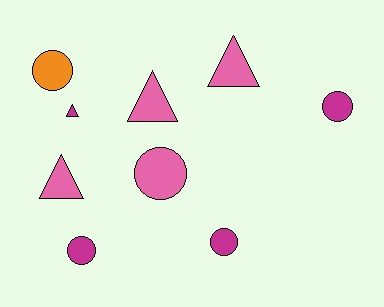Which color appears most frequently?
Pink, with 4 objects.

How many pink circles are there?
There is 1 pink circle.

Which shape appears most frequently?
Circle, with 5 objects.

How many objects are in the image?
There are 9 objects.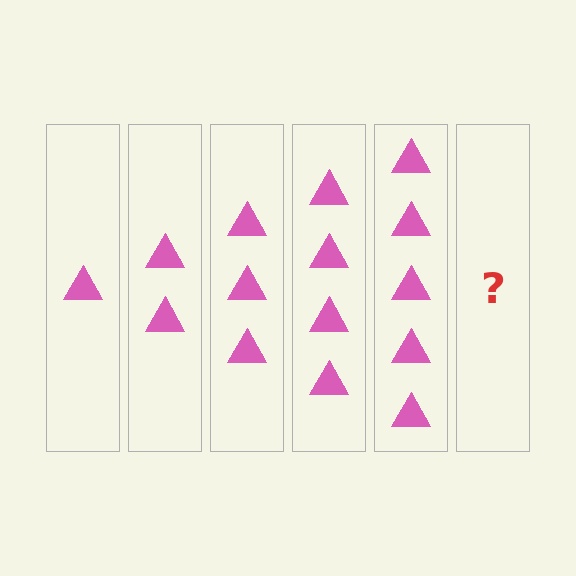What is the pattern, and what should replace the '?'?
The pattern is that each step adds one more triangle. The '?' should be 6 triangles.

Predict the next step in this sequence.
The next step is 6 triangles.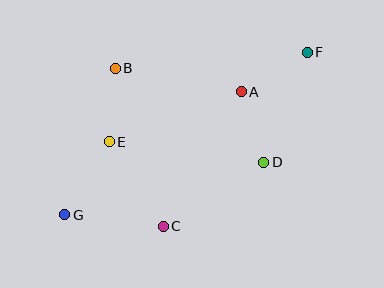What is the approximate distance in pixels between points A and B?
The distance between A and B is approximately 128 pixels.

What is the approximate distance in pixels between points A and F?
The distance between A and F is approximately 77 pixels.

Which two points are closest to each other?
Points B and E are closest to each other.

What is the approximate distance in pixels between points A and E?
The distance between A and E is approximately 141 pixels.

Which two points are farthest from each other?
Points F and G are farthest from each other.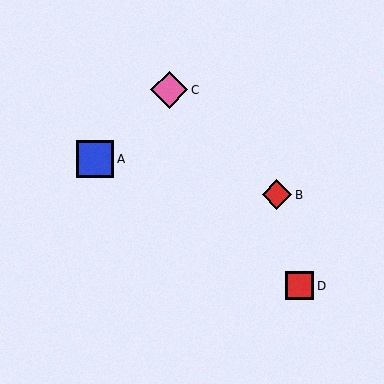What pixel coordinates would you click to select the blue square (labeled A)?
Click at (95, 159) to select the blue square A.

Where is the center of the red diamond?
The center of the red diamond is at (277, 195).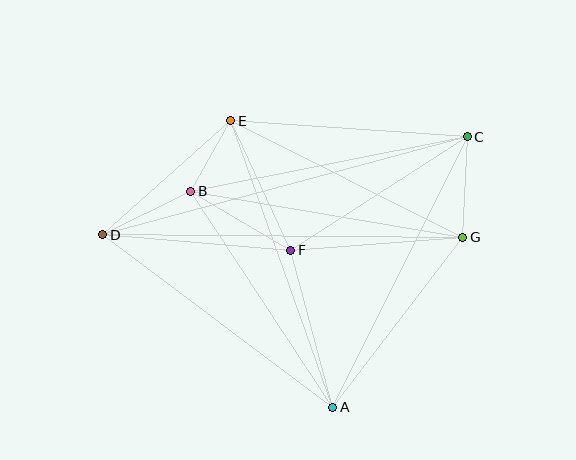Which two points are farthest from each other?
Points C and D are farthest from each other.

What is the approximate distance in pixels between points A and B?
The distance between A and B is approximately 258 pixels.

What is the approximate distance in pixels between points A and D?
The distance between A and D is approximately 287 pixels.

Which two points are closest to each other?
Points B and E are closest to each other.